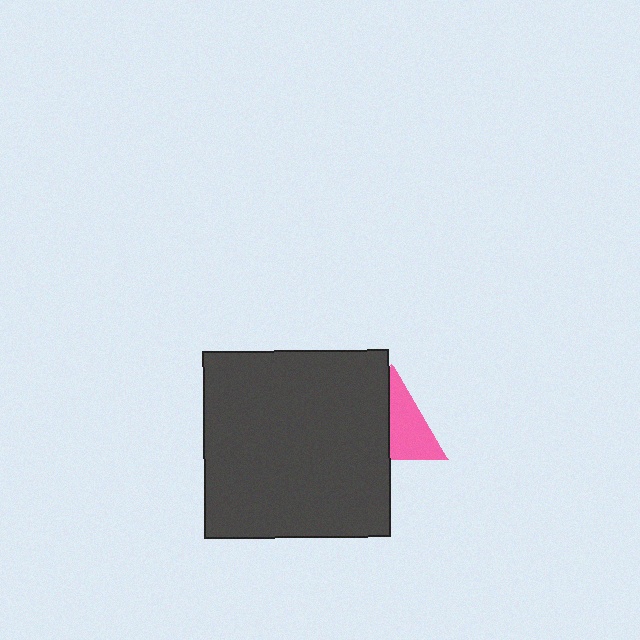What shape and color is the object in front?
The object in front is a dark gray square.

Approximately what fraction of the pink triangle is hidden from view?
Roughly 46% of the pink triangle is hidden behind the dark gray square.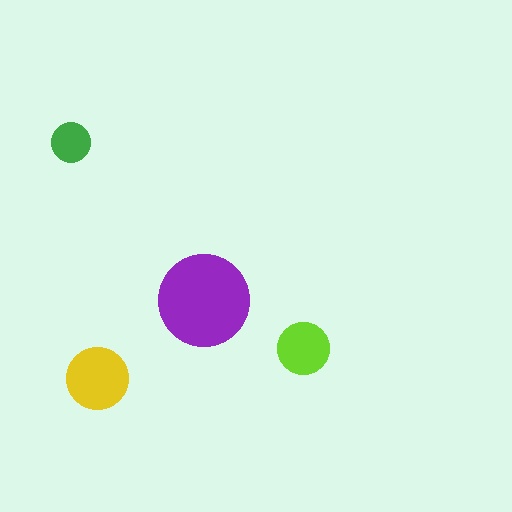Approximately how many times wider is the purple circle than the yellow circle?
About 1.5 times wider.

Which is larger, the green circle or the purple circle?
The purple one.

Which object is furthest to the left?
The green circle is leftmost.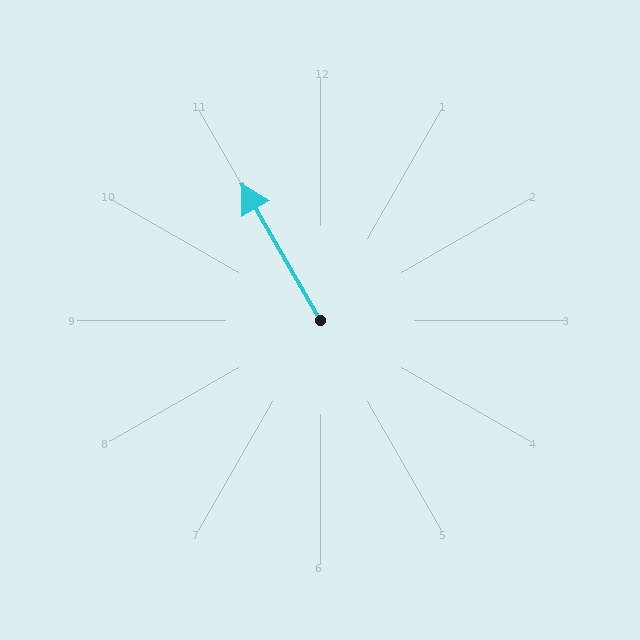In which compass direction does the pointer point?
Northwest.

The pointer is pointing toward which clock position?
Roughly 11 o'clock.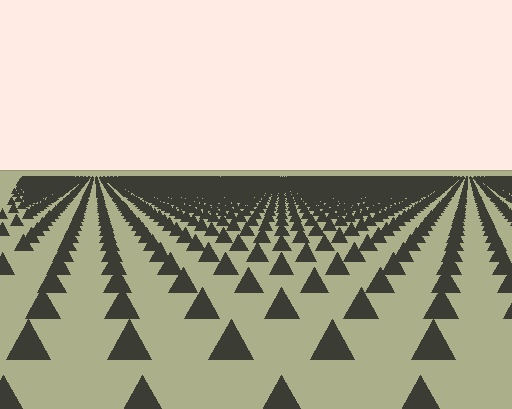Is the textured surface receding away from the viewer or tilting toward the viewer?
The surface is receding away from the viewer. Texture elements get smaller and denser toward the top.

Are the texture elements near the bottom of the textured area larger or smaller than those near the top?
Larger. Near the bottom, elements are closer to the viewer and appear at a bigger on-screen size.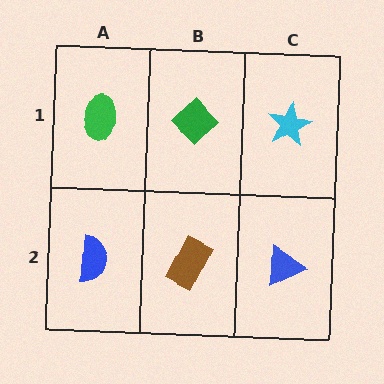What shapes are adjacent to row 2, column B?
A green diamond (row 1, column B), a blue semicircle (row 2, column A), a blue triangle (row 2, column C).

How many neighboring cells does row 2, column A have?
2.